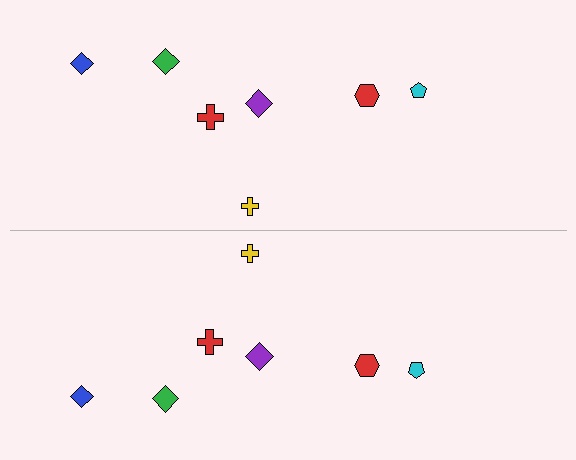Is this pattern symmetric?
Yes, this pattern has bilateral (reflection) symmetry.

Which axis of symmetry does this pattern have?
The pattern has a horizontal axis of symmetry running through the center of the image.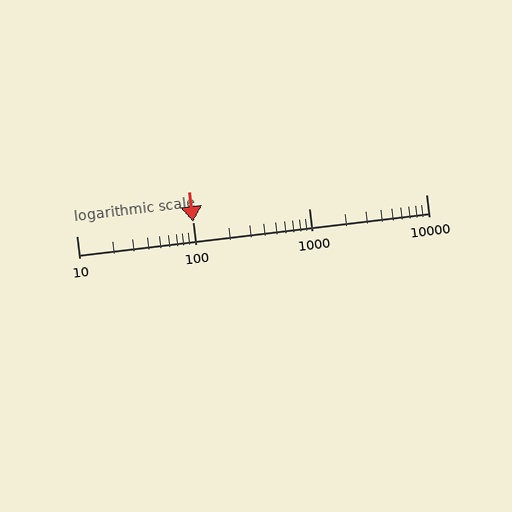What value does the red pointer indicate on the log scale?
The pointer indicates approximately 100.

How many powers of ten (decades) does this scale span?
The scale spans 3 decades, from 10 to 10000.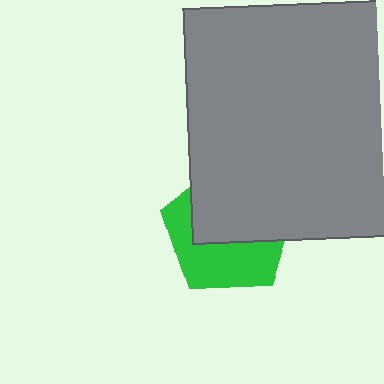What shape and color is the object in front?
The object in front is a gray rectangle.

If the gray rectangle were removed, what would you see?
You would see the complete green pentagon.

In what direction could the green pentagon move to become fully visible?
The green pentagon could move down. That would shift it out from behind the gray rectangle entirely.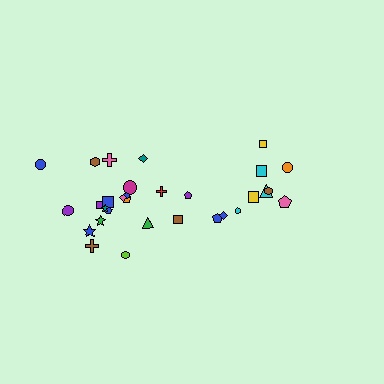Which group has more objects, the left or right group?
The left group.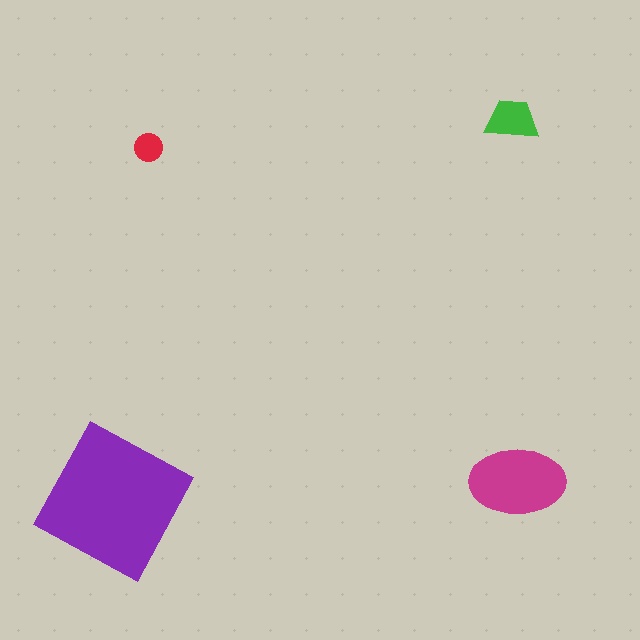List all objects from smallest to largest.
The red circle, the green trapezoid, the magenta ellipse, the purple square.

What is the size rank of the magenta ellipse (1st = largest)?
2nd.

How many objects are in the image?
There are 4 objects in the image.